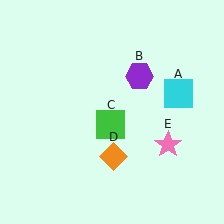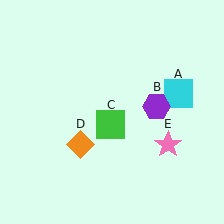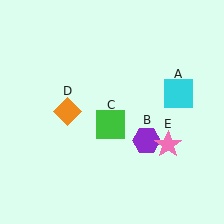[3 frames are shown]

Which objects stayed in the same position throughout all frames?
Cyan square (object A) and green square (object C) and pink star (object E) remained stationary.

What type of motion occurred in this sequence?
The purple hexagon (object B), orange diamond (object D) rotated clockwise around the center of the scene.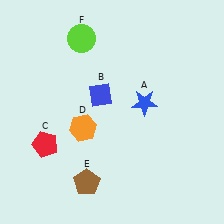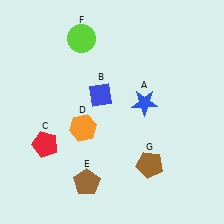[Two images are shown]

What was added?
A brown pentagon (G) was added in Image 2.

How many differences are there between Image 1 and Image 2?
There is 1 difference between the two images.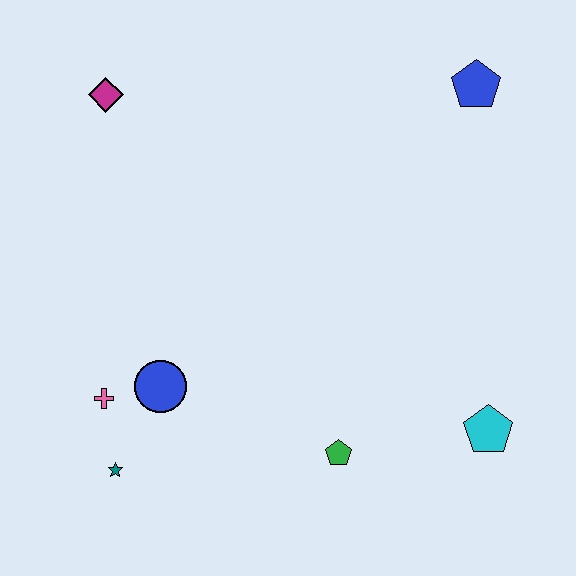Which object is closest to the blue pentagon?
The cyan pentagon is closest to the blue pentagon.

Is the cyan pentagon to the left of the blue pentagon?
No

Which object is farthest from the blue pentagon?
The teal star is farthest from the blue pentagon.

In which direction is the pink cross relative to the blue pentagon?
The pink cross is to the left of the blue pentagon.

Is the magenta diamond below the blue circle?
No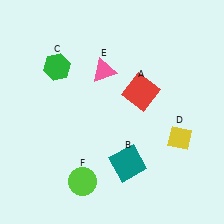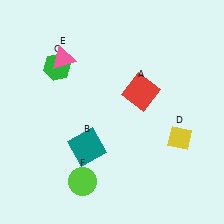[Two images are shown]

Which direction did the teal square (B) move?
The teal square (B) moved left.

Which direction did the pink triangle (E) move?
The pink triangle (E) moved left.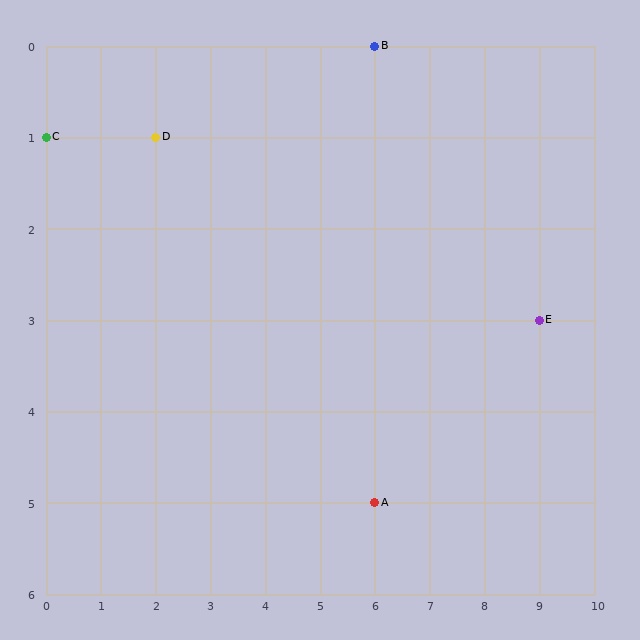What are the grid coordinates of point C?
Point C is at grid coordinates (0, 1).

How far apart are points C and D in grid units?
Points C and D are 2 columns apart.